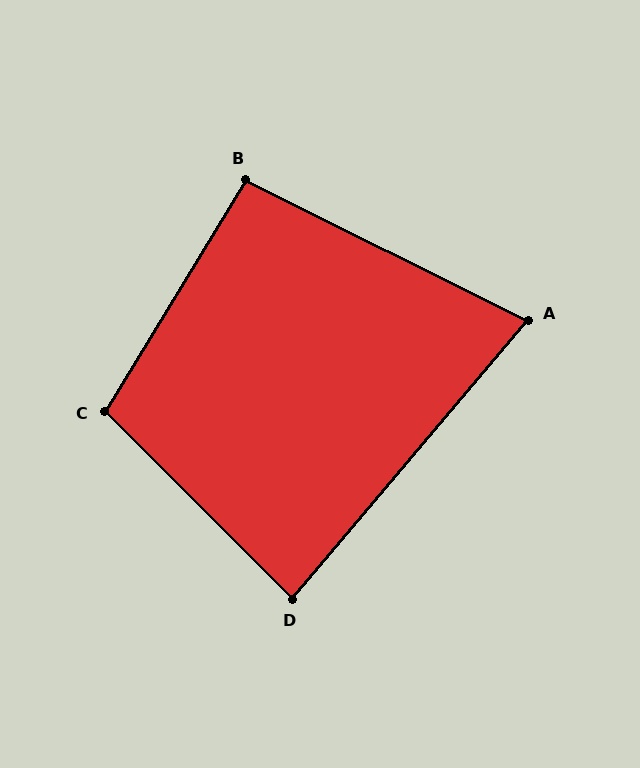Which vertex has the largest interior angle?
C, at approximately 104 degrees.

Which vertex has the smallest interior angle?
A, at approximately 76 degrees.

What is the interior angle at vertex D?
Approximately 85 degrees (approximately right).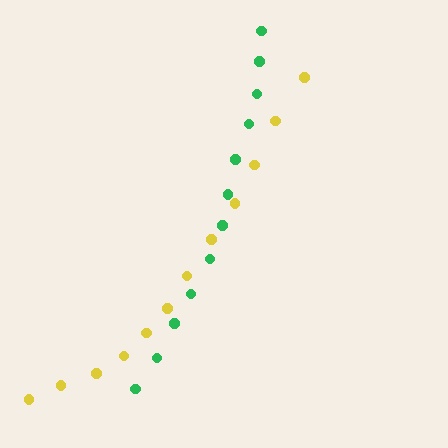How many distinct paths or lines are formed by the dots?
There are 2 distinct paths.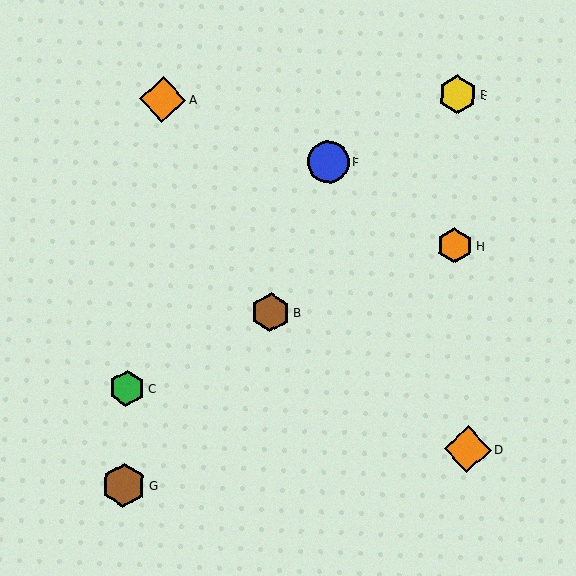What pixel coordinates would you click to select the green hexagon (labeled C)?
Click at (127, 388) to select the green hexagon C.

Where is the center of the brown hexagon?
The center of the brown hexagon is at (271, 312).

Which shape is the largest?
The orange diamond (labeled D) is the largest.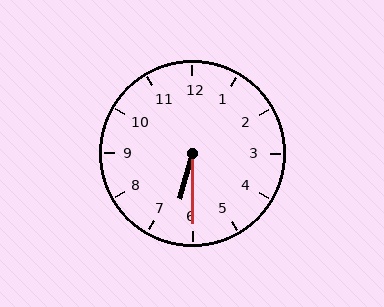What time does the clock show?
6:30.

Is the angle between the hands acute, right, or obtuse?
It is acute.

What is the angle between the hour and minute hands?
Approximately 15 degrees.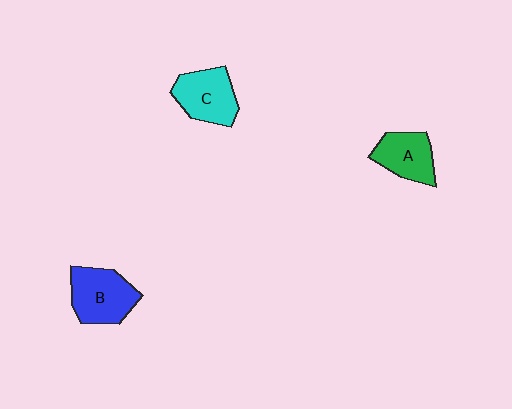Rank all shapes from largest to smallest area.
From largest to smallest: B (blue), C (cyan), A (green).